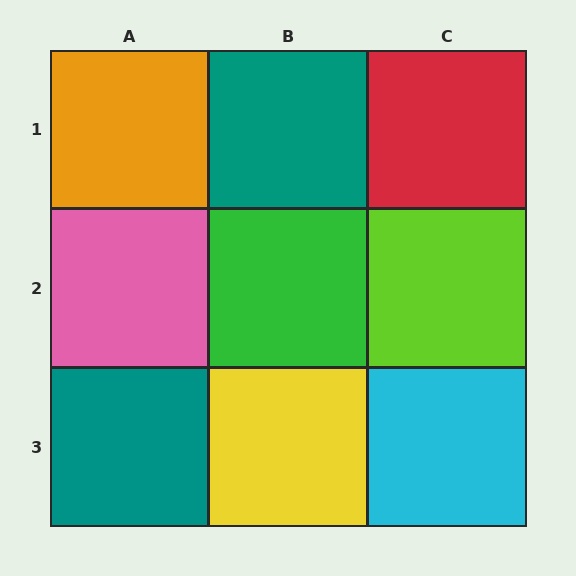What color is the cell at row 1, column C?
Red.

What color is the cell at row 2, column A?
Pink.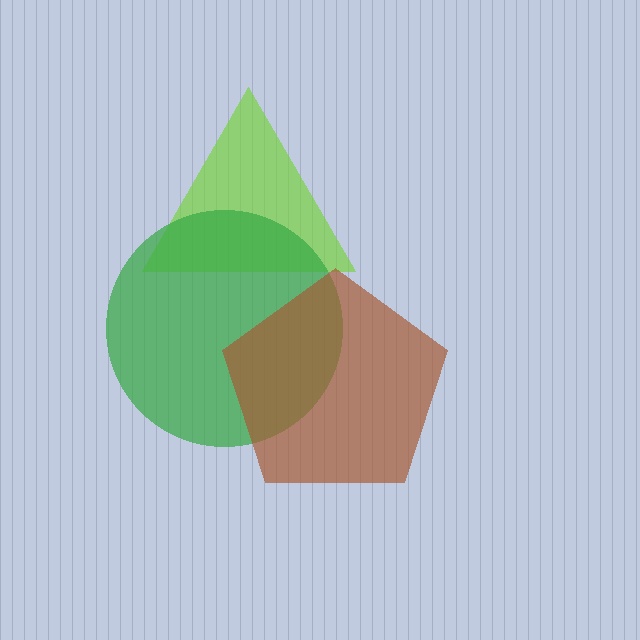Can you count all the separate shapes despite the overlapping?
Yes, there are 3 separate shapes.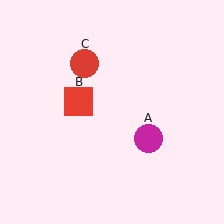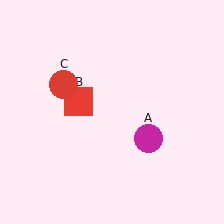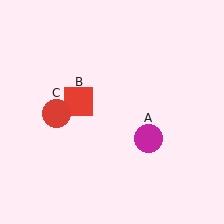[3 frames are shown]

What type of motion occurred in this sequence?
The red circle (object C) rotated counterclockwise around the center of the scene.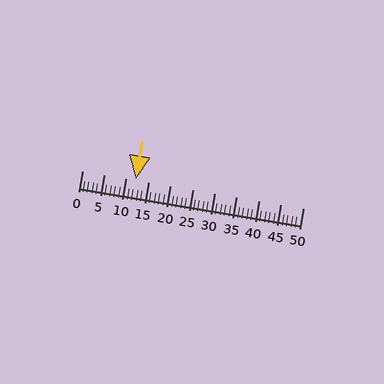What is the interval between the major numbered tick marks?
The major tick marks are spaced 5 units apart.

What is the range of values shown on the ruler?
The ruler shows values from 0 to 50.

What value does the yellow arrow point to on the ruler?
The yellow arrow points to approximately 12.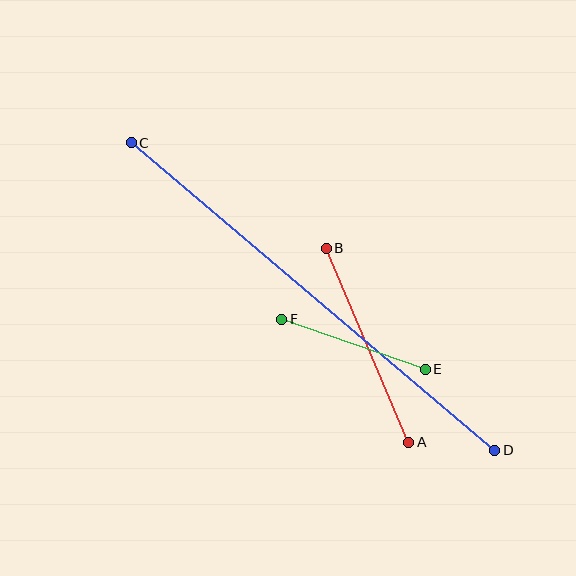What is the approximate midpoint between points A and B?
The midpoint is at approximately (368, 345) pixels.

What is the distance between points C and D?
The distance is approximately 476 pixels.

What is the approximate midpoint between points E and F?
The midpoint is at approximately (353, 344) pixels.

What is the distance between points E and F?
The distance is approximately 152 pixels.